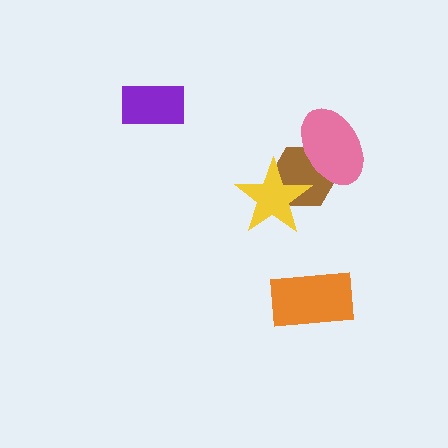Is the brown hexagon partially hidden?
Yes, it is partially covered by another shape.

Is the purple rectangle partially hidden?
No, no other shape covers it.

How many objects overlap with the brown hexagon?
2 objects overlap with the brown hexagon.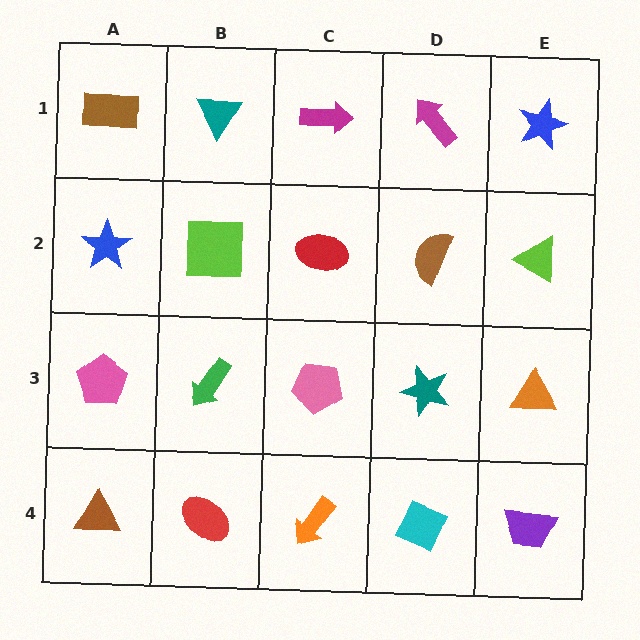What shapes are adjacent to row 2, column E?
A blue star (row 1, column E), an orange triangle (row 3, column E), a brown semicircle (row 2, column D).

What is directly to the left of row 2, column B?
A blue star.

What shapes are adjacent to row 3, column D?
A brown semicircle (row 2, column D), a cyan diamond (row 4, column D), a pink pentagon (row 3, column C), an orange triangle (row 3, column E).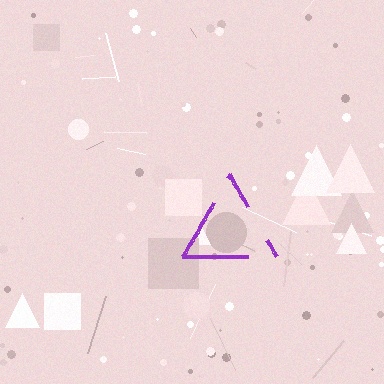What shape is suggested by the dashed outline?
The dashed outline suggests a triangle.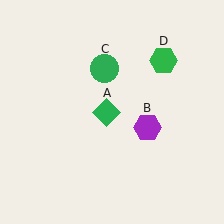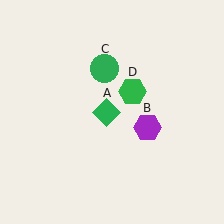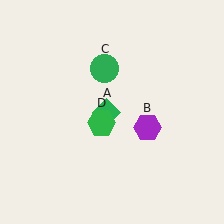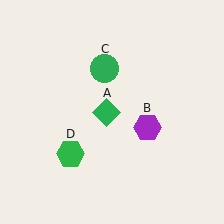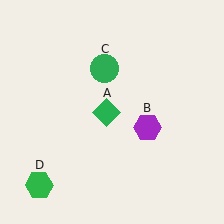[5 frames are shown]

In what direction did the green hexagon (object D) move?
The green hexagon (object D) moved down and to the left.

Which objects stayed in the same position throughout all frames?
Green diamond (object A) and purple hexagon (object B) and green circle (object C) remained stationary.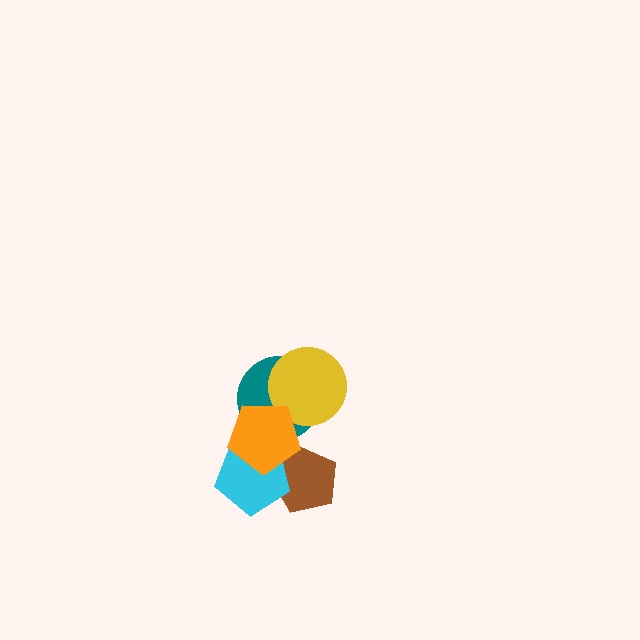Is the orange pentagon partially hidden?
No, no other shape covers it.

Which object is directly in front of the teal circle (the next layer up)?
The yellow circle is directly in front of the teal circle.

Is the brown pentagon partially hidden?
Yes, it is partially covered by another shape.